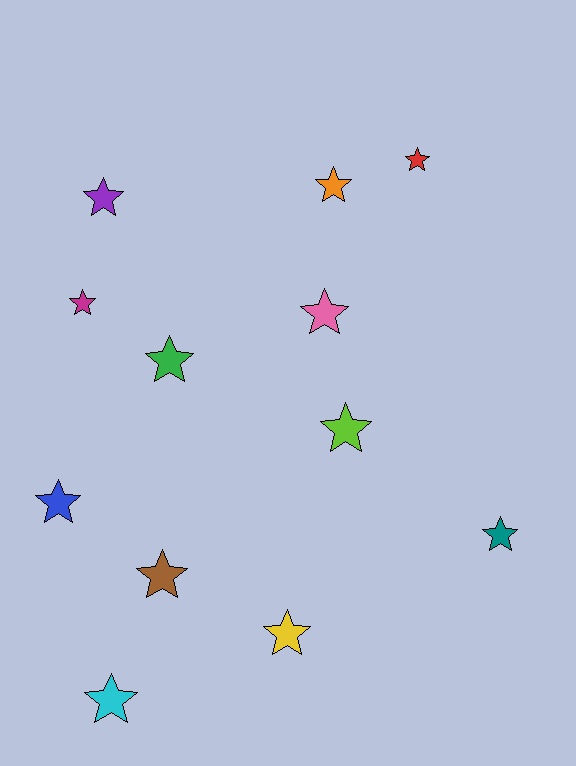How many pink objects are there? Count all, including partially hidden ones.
There is 1 pink object.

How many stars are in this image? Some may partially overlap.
There are 12 stars.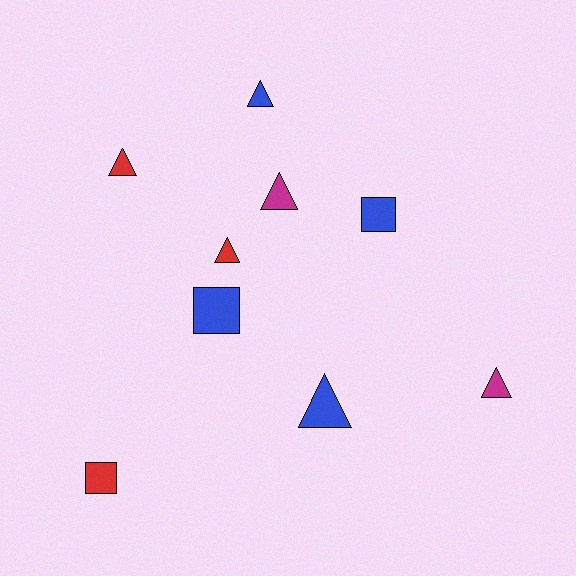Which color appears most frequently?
Blue, with 4 objects.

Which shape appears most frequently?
Triangle, with 6 objects.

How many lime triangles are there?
There are no lime triangles.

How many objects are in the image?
There are 9 objects.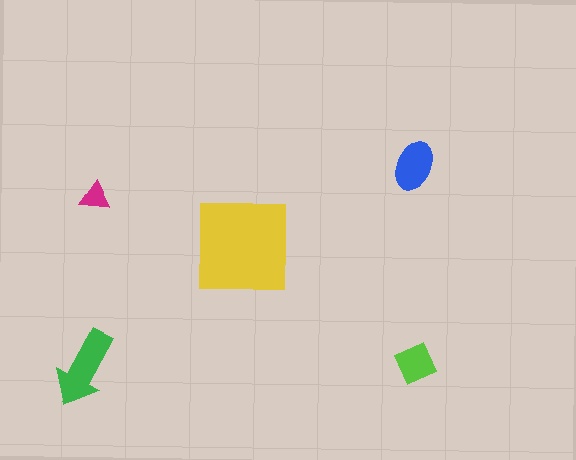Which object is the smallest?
The magenta triangle.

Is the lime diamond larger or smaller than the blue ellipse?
Smaller.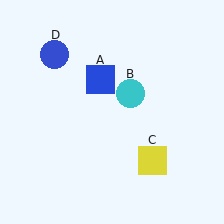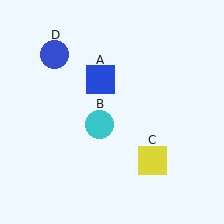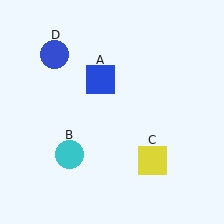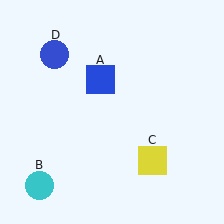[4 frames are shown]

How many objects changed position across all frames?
1 object changed position: cyan circle (object B).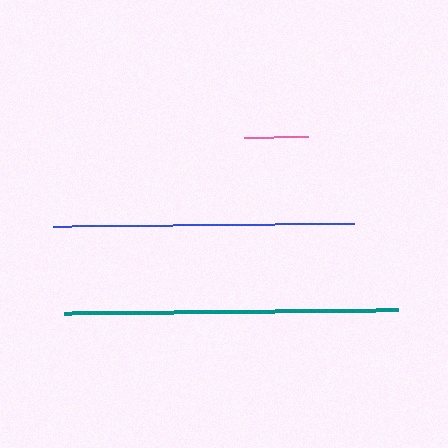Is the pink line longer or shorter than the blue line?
The blue line is longer than the pink line.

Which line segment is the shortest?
The pink line is the shortest at approximately 63 pixels.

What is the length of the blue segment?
The blue segment is approximately 301 pixels long.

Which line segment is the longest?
The teal line is the longest at approximately 334 pixels.